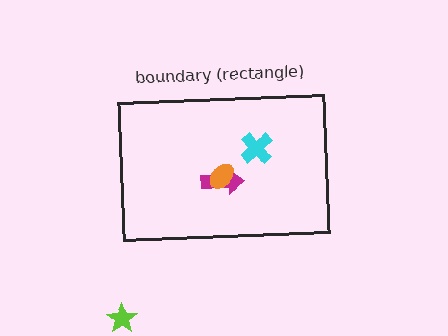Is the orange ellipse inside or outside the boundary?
Inside.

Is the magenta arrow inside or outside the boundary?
Inside.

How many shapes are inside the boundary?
3 inside, 1 outside.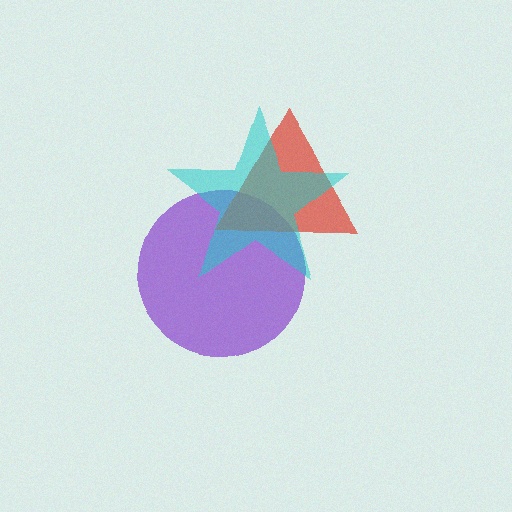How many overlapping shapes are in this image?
There are 3 overlapping shapes in the image.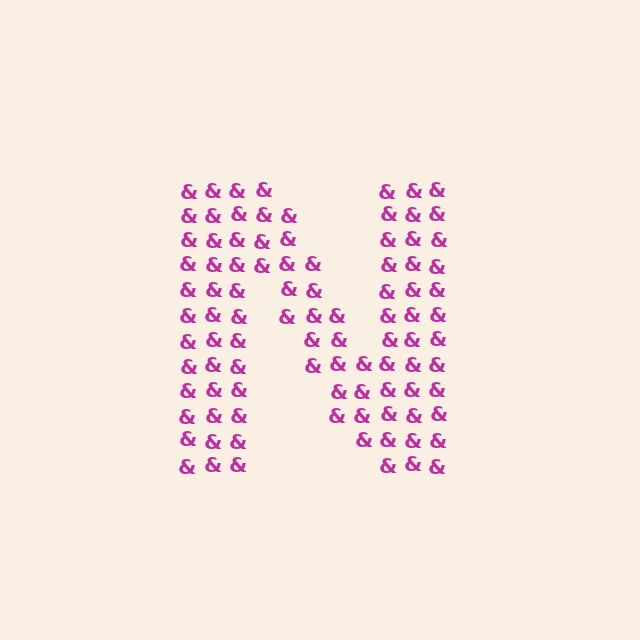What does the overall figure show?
The overall figure shows the letter N.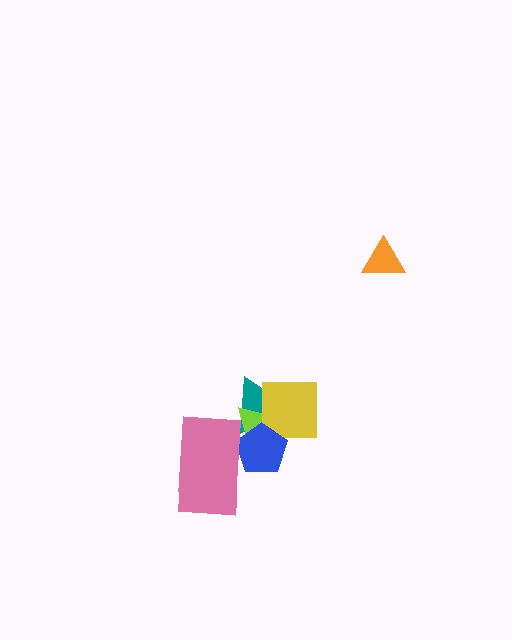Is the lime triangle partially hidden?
Yes, it is partially covered by another shape.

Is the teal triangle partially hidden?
Yes, it is partially covered by another shape.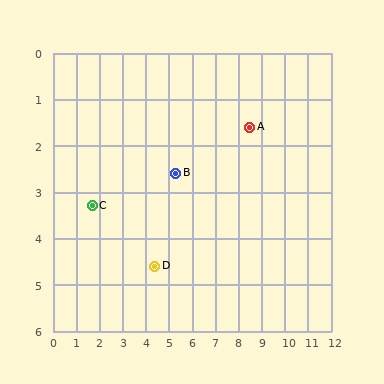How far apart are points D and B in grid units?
Points D and B are about 2.2 grid units apart.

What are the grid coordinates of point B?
Point B is at approximately (5.3, 2.6).